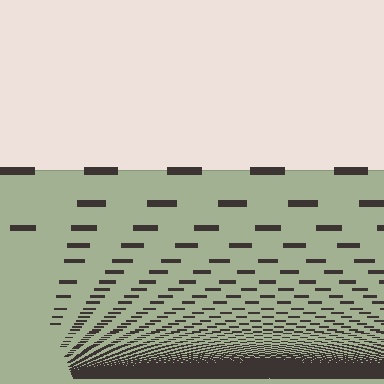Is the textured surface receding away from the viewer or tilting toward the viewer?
The surface appears to tilt toward the viewer. Texture elements get larger and sparser toward the top.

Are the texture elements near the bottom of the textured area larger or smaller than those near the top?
Smaller. The gradient is inverted — elements near the bottom are smaller and denser.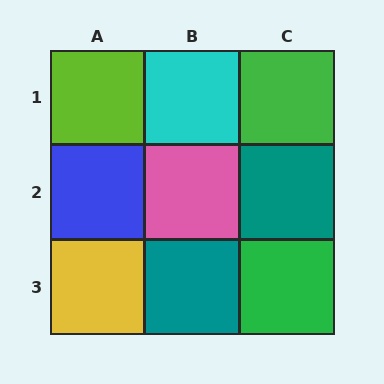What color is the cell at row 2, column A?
Blue.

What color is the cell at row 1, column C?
Green.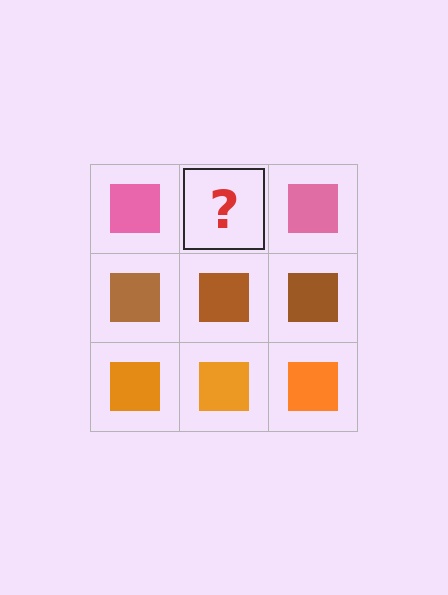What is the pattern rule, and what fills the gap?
The rule is that each row has a consistent color. The gap should be filled with a pink square.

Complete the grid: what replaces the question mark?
The question mark should be replaced with a pink square.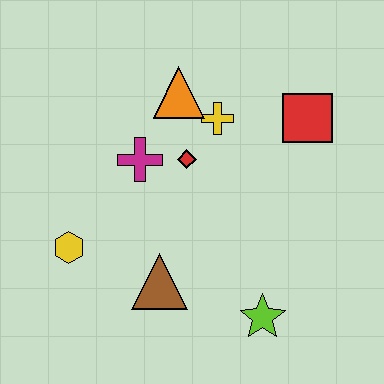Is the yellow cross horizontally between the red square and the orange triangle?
Yes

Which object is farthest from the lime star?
The orange triangle is farthest from the lime star.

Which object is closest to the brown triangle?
The yellow hexagon is closest to the brown triangle.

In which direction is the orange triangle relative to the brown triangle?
The orange triangle is above the brown triangle.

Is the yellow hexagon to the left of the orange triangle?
Yes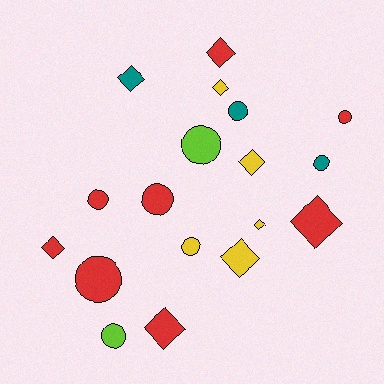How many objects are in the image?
There are 18 objects.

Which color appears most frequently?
Red, with 8 objects.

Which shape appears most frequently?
Circle, with 9 objects.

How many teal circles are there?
There are 2 teal circles.